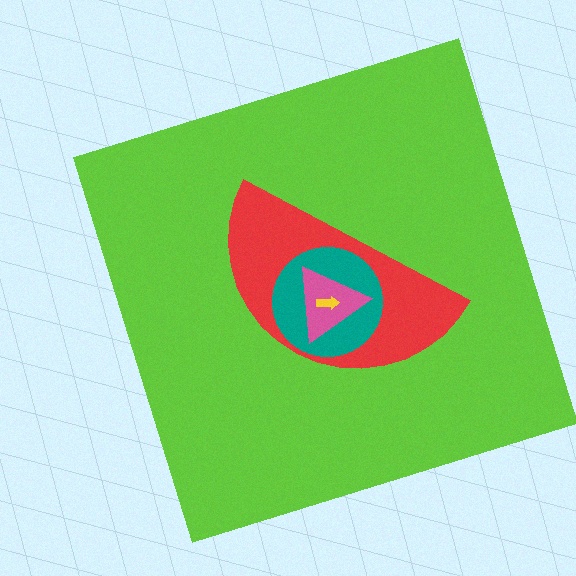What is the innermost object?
The yellow arrow.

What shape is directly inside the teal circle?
The pink triangle.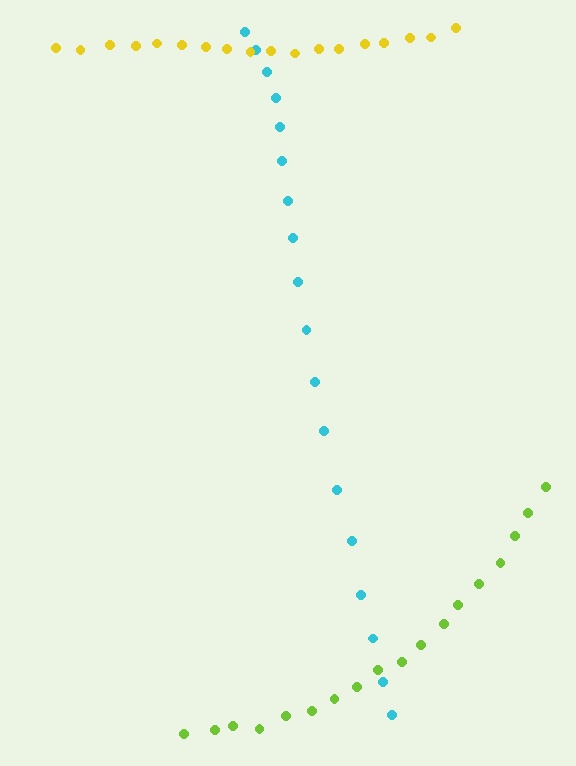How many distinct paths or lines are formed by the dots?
There are 3 distinct paths.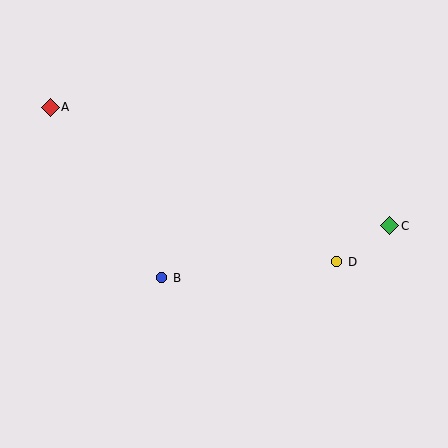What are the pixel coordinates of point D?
Point D is at (337, 262).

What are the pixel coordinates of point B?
Point B is at (162, 278).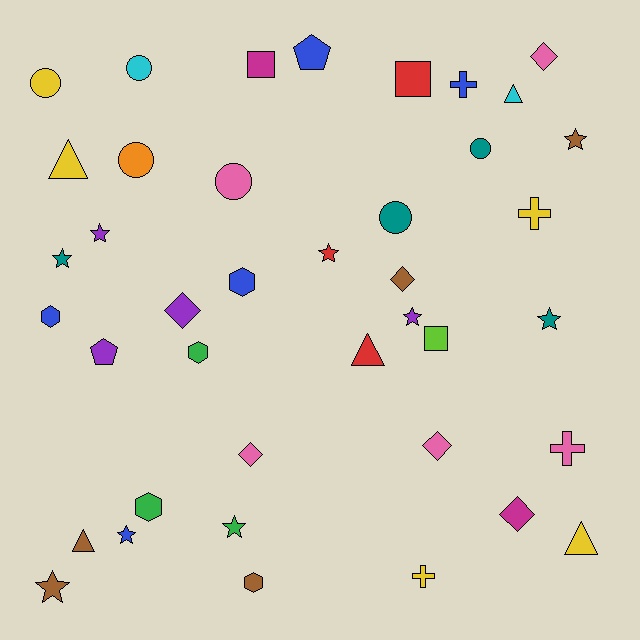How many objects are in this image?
There are 40 objects.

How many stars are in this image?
There are 9 stars.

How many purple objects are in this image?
There are 4 purple objects.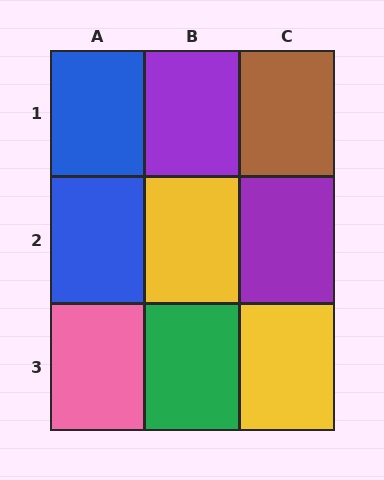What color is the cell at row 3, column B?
Green.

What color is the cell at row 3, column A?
Pink.